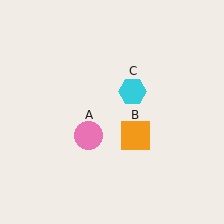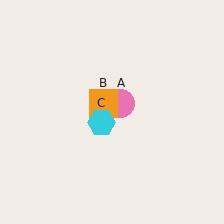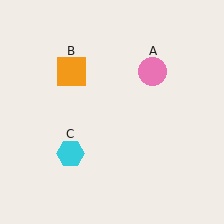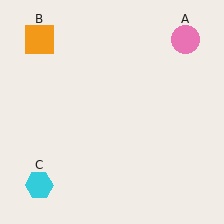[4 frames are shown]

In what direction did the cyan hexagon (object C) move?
The cyan hexagon (object C) moved down and to the left.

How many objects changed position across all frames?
3 objects changed position: pink circle (object A), orange square (object B), cyan hexagon (object C).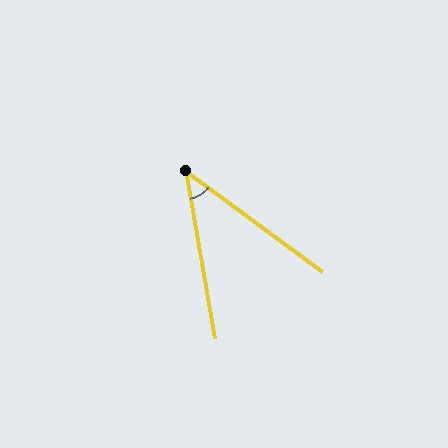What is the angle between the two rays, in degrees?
Approximately 44 degrees.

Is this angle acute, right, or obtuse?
It is acute.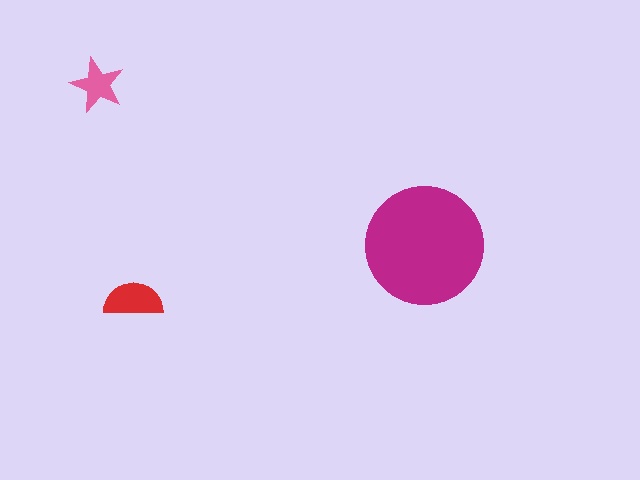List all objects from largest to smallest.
The magenta circle, the red semicircle, the pink star.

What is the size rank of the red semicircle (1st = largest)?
2nd.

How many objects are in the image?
There are 3 objects in the image.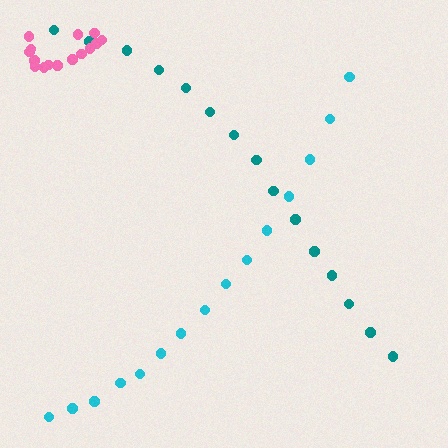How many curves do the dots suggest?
There are 3 distinct paths.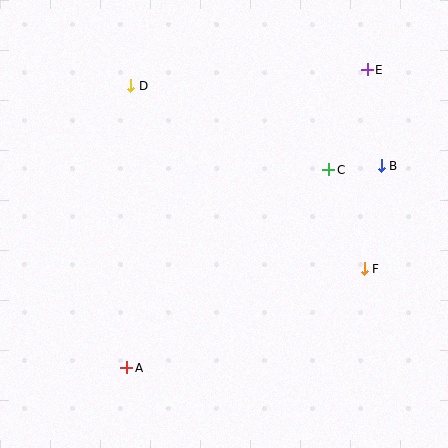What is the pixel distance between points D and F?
The distance between D and F is 297 pixels.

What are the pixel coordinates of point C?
Point C is at (329, 170).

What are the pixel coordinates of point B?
Point B is at (381, 166).